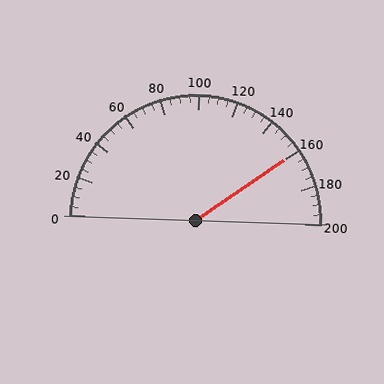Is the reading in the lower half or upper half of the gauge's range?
The reading is in the upper half of the range (0 to 200).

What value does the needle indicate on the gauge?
The needle indicates approximately 160.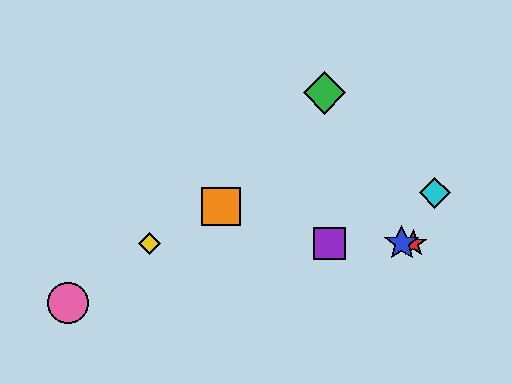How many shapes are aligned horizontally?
4 shapes (the red star, the blue star, the yellow diamond, the purple square) are aligned horizontally.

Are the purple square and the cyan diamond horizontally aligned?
No, the purple square is at y≈243 and the cyan diamond is at y≈193.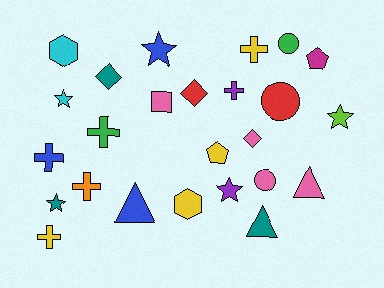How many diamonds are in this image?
There are 3 diamonds.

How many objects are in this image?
There are 25 objects.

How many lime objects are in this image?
There is 1 lime object.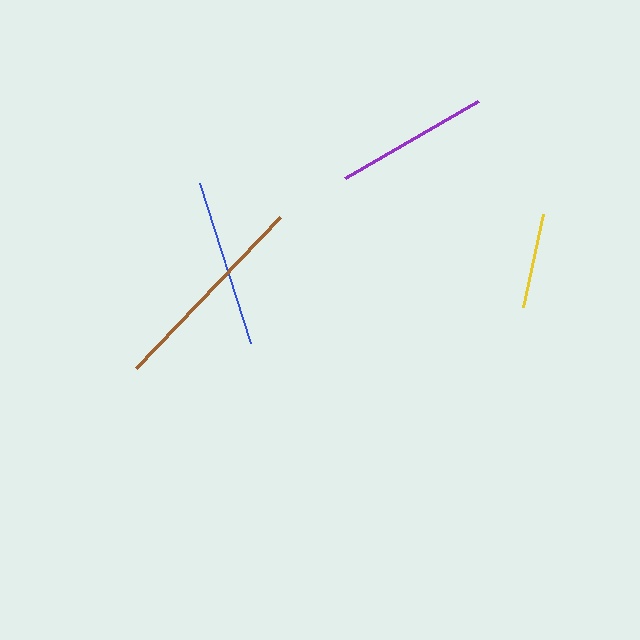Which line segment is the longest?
The brown line is the longest at approximately 208 pixels.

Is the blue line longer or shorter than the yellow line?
The blue line is longer than the yellow line.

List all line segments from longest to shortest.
From longest to shortest: brown, blue, purple, yellow.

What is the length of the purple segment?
The purple segment is approximately 154 pixels long.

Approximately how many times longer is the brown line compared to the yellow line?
The brown line is approximately 2.2 times the length of the yellow line.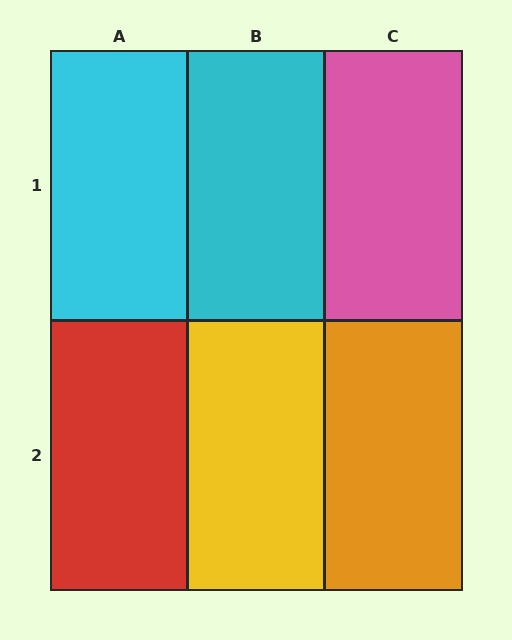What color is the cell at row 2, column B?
Yellow.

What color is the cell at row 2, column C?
Orange.